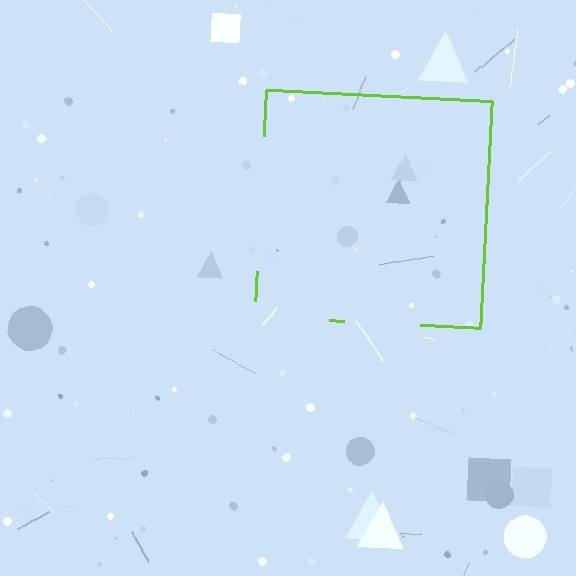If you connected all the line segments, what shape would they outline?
They would outline a square.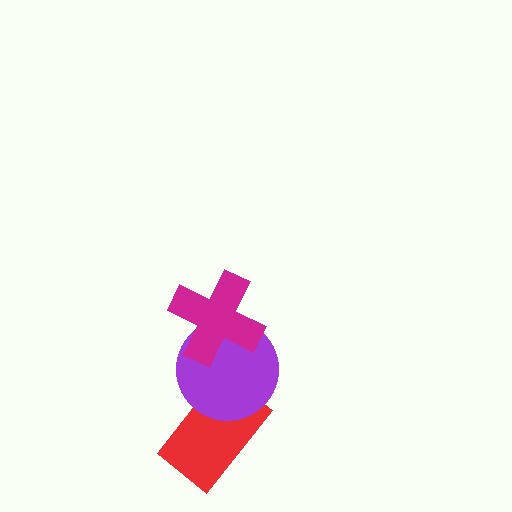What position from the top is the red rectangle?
The red rectangle is 3rd from the top.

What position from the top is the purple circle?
The purple circle is 2nd from the top.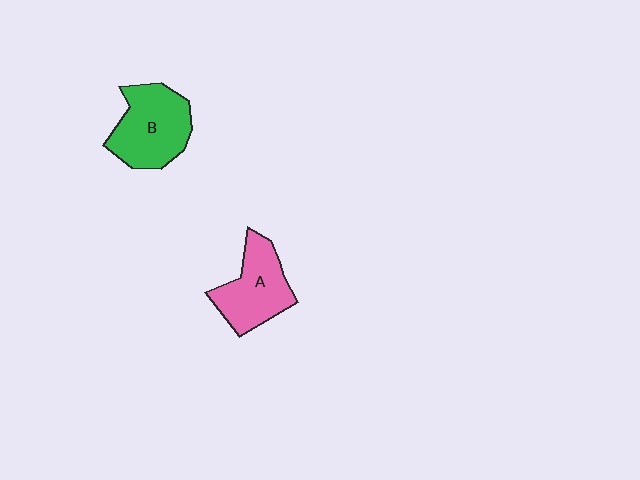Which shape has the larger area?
Shape B (green).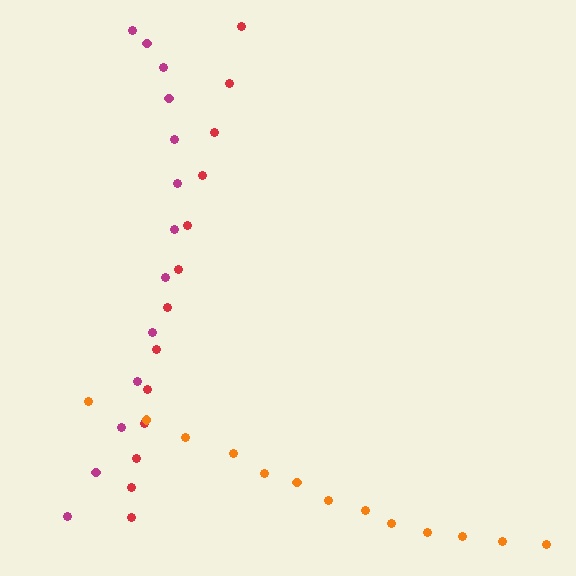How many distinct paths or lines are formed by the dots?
There are 3 distinct paths.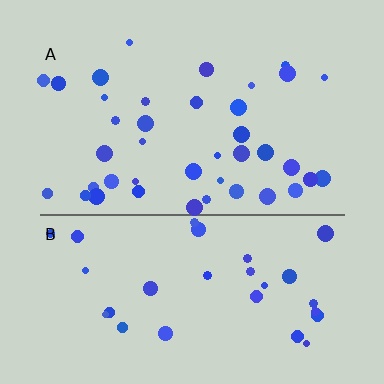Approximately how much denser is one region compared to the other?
Approximately 1.3× — region A over region B.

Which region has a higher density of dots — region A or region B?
A (the top).